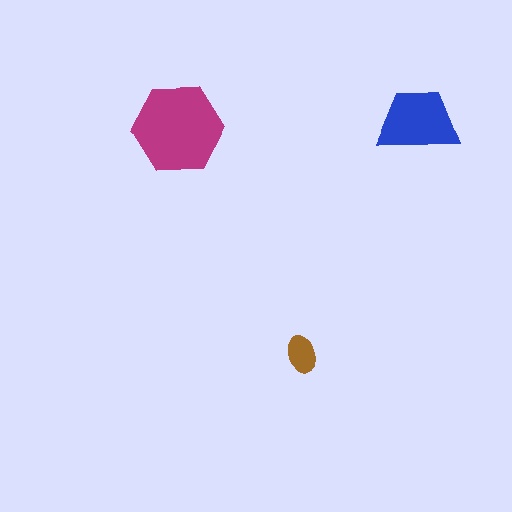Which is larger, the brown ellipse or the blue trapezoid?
The blue trapezoid.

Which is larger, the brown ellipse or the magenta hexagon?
The magenta hexagon.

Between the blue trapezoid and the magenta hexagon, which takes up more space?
The magenta hexagon.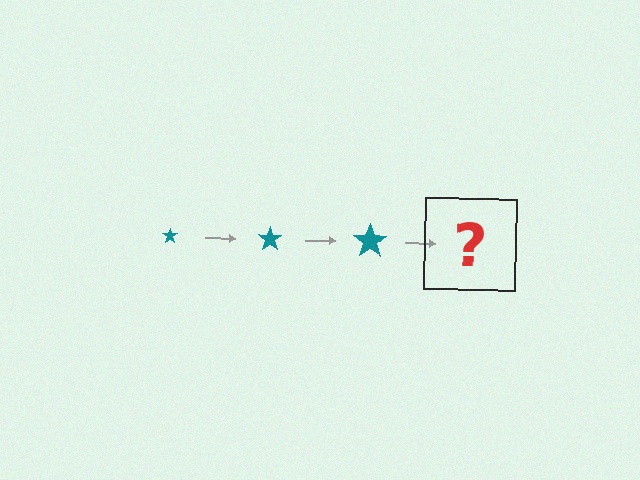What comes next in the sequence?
The next element should be a teal star, larger than the previous one.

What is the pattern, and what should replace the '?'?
The pattern is that the star gets progressively larger each step. The '?' should be a teal star, larger than the previous one.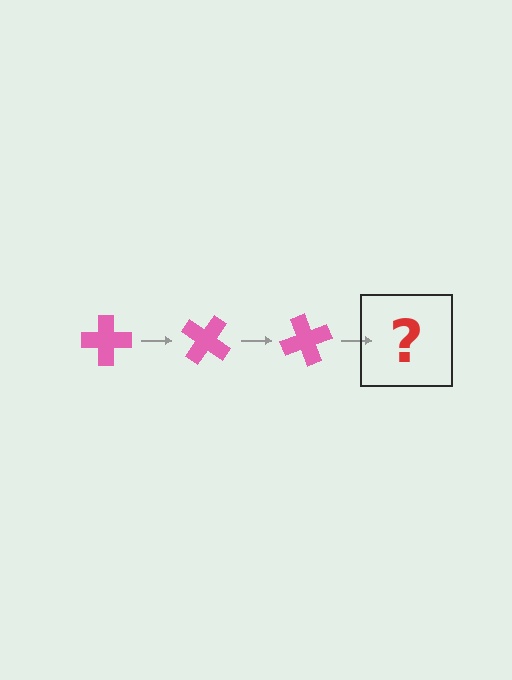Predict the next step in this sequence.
The next step is a pink cross rotated 105 degrees.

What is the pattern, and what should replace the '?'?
The pattern is that the cross rotates 35 degrees each step. The '?' should be a pink cross rotated 105 degrees.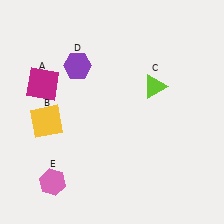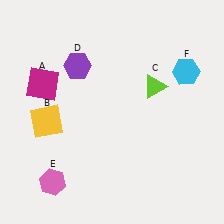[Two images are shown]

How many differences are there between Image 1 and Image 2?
There is 1 difference between the two images.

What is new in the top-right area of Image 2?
A cyan hexagon (F) was added in the top-right area of Image 2.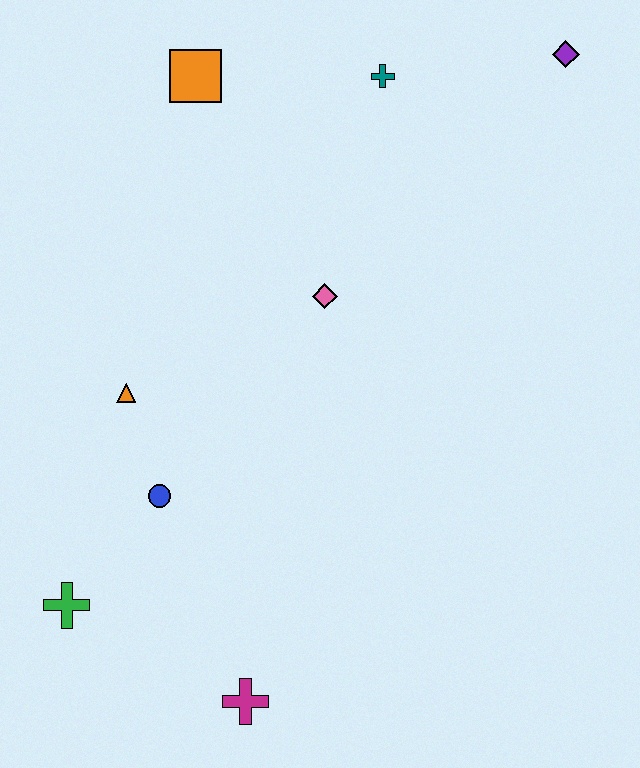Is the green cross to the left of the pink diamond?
Yes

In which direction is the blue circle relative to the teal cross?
The blue circle is below the teal cross.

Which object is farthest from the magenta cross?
The purple diamond is farthest from the magenta cross.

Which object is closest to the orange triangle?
The blue circle is closest to the orange triangle.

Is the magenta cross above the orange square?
No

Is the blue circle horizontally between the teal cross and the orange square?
No